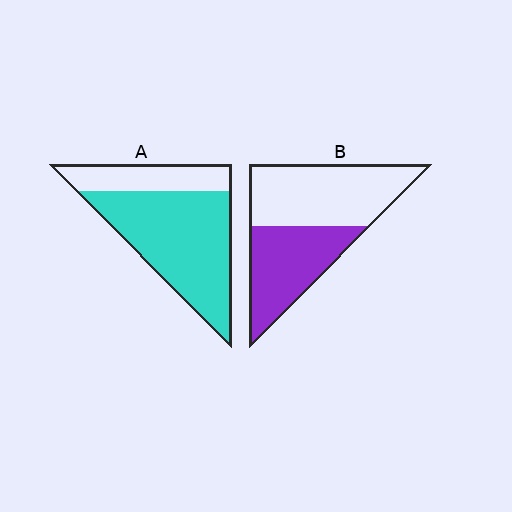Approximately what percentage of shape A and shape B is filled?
A is approximately 75% and B is approximately 45%.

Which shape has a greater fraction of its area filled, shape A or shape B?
Shape A.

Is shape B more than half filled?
No.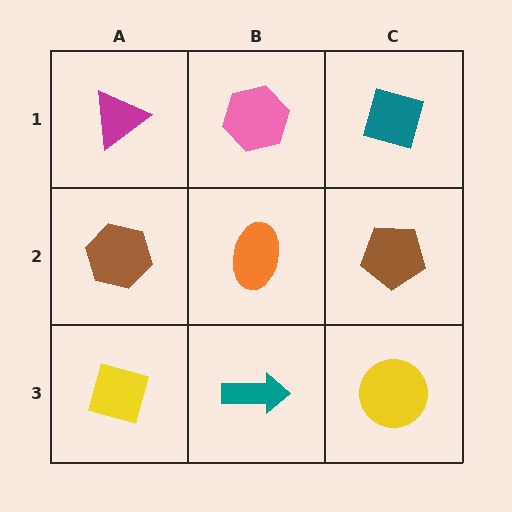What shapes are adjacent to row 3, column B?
An orange ellipse (row 2, column B), a yellow diamond (row 3, column A), a yellow circle (row 3, column C).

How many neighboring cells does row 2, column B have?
4.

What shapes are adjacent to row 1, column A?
A brown hexagon (row 2, column A), a pink hexagon (row 1, column B).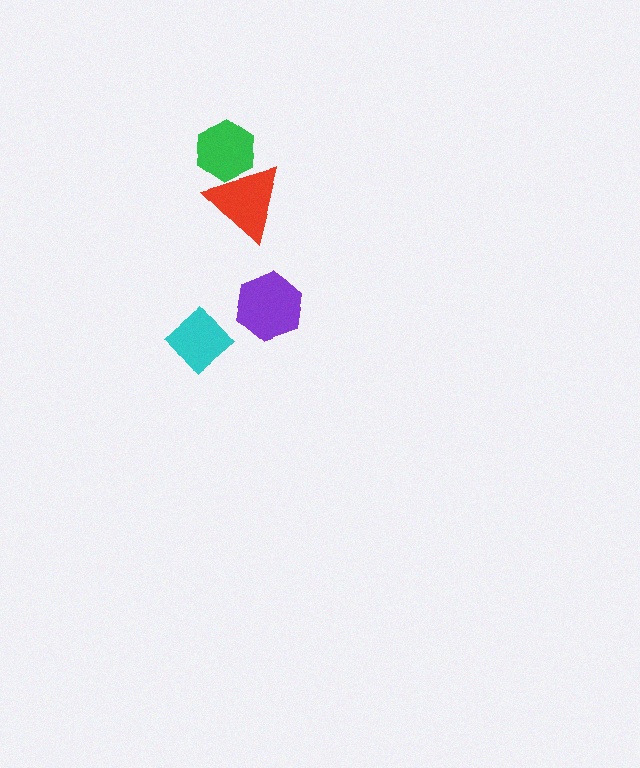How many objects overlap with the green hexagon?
1 object overlaps with the green hexagon.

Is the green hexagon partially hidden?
Yes, it is partially covered by another shape.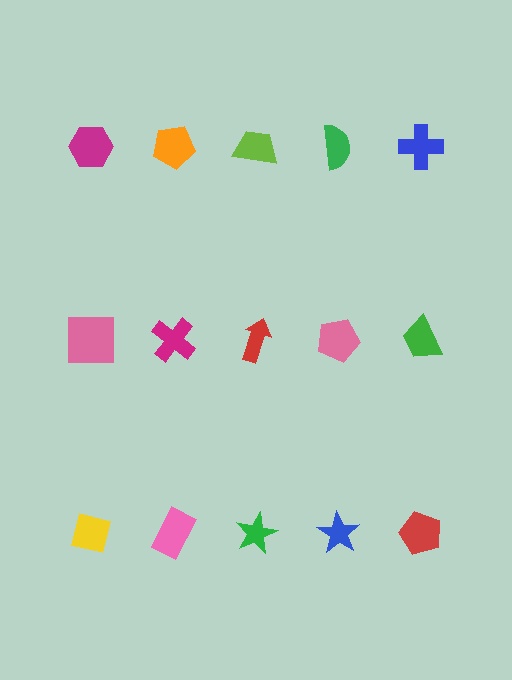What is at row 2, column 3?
A red arrow.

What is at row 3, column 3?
A green star.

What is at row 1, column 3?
A lime trapezoid.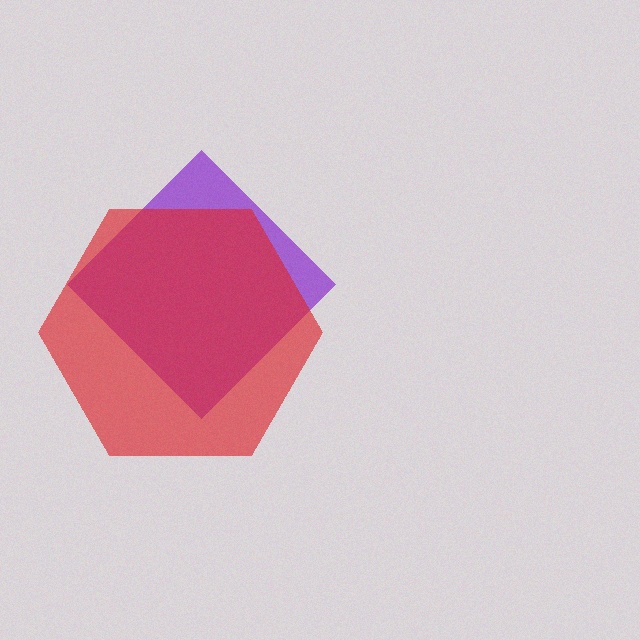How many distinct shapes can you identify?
There are 2 distinct shapes: a purple diamond, a red hexagon.